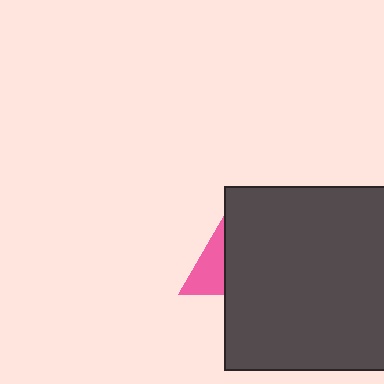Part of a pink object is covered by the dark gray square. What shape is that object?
It is a triangle.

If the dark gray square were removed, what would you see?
You would see the complete pink triangle.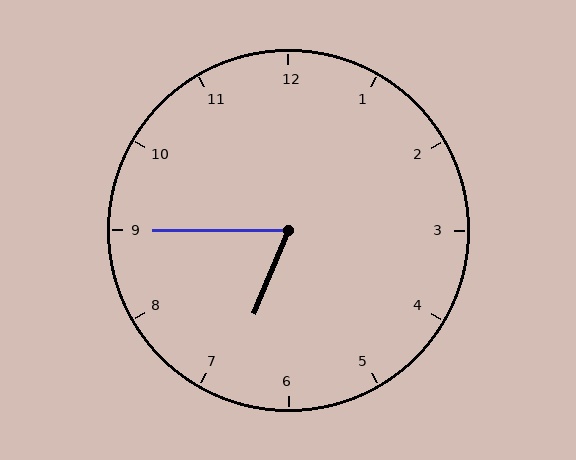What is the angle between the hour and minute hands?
Approximately 68 degrees.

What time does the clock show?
6:45.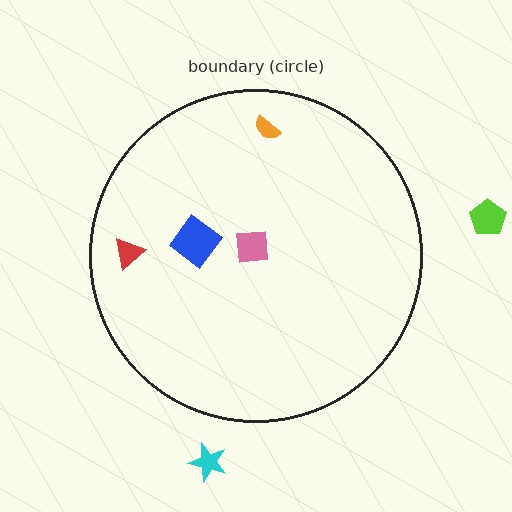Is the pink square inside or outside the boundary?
Inside.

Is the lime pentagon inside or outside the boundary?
Outside.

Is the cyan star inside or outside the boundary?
Outside.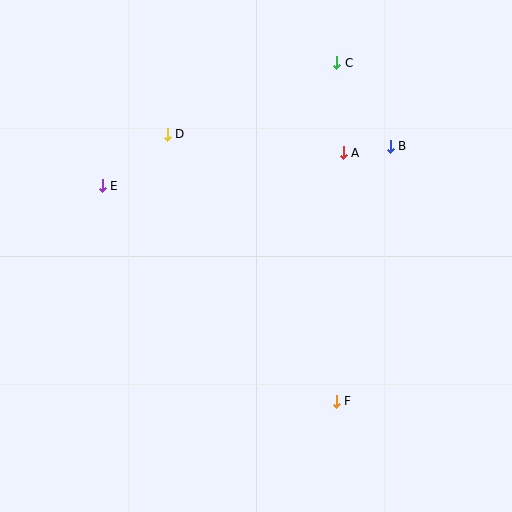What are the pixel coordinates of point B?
Point B is at (390, 146).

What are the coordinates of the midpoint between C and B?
The midpoint between C and B is at (364, 105).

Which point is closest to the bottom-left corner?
Point E is closest to the bottom-left corner.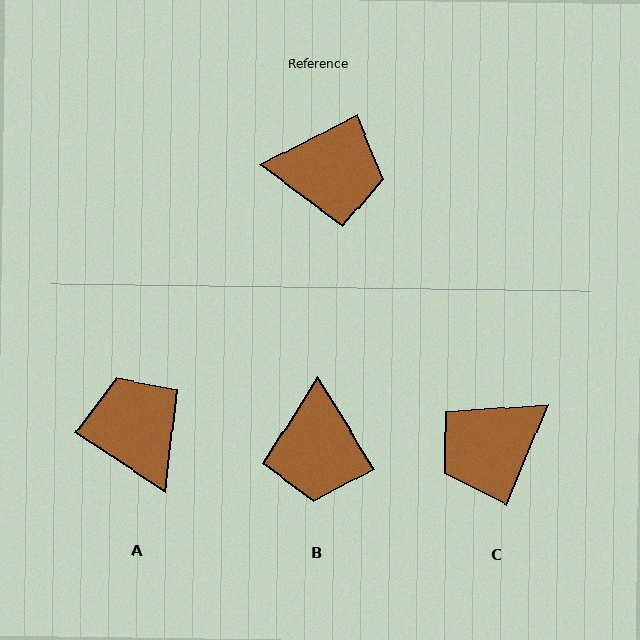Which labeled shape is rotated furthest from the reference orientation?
C, about 140 degrees away.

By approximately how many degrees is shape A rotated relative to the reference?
Approximately 120 degrees counter-clockwise.